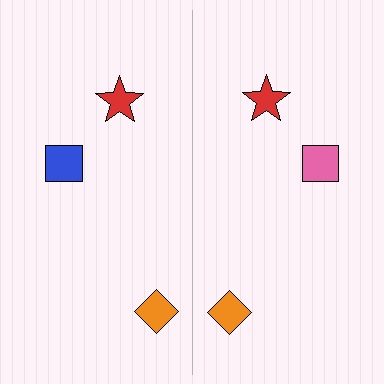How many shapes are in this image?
There are 6 shapes in this image.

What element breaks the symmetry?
The pink square on the right side breaks the symmetry — its mirror counterpart is blue.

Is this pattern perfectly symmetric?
No, the pattern is not perfectly symmetric. The pink square on the right side breaks the symmetry — its mirror counterpart is blue.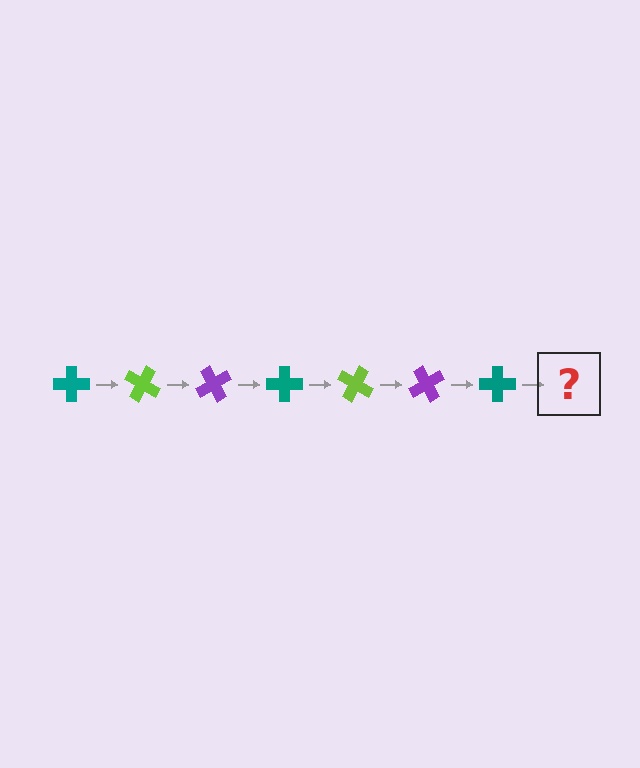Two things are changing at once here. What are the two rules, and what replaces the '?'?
The two rules are that it rotates 30 degrees each step and the color cycles through teal, lime, and purple. The '?' should be a lime cross, rotated 210 degrees from the start.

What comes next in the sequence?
The next element should be a lime cross, rotated 210 degrees from the start.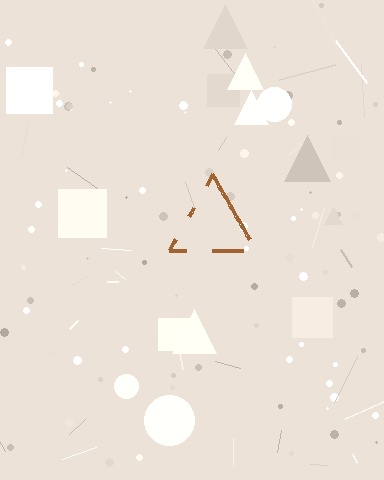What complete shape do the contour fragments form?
The contour fragments form a triangle.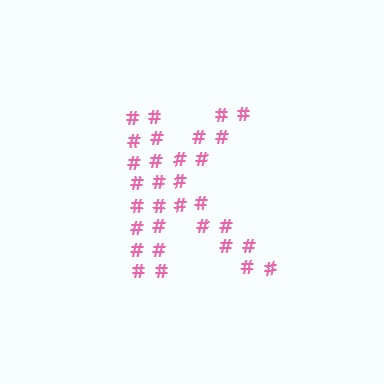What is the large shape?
The large shape is the letter K.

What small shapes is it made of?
It is made of small hash symbols.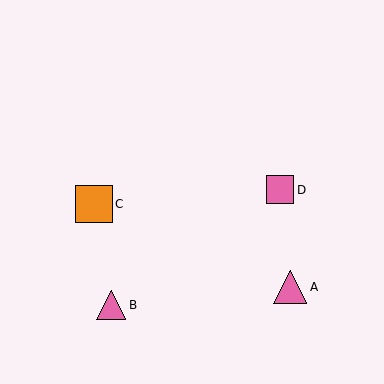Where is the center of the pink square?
The center of the pink square is at (280, 190).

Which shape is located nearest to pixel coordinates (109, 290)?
The pink triangle (labeled B) at (111, 305) is nearest to that location.